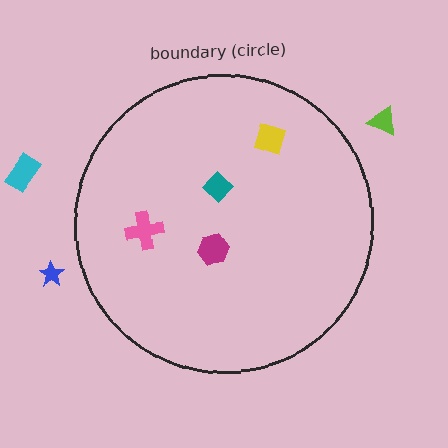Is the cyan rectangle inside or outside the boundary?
Outside.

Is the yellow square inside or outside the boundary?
Inside.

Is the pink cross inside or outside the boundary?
Inside.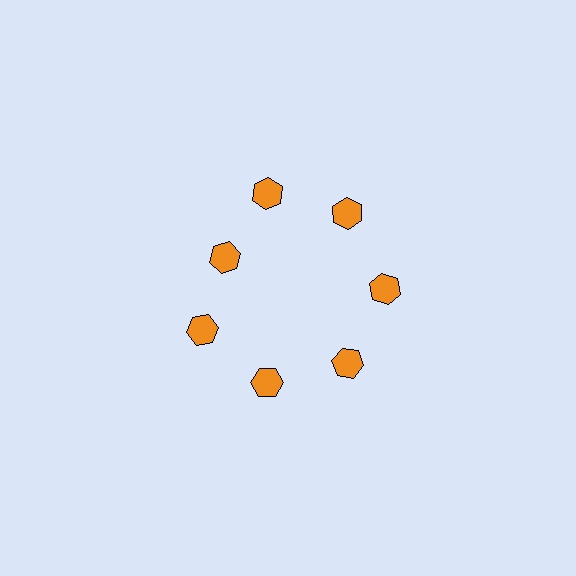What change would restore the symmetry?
The symmetry would be restored by moving it outward, back onto the ring so that all 7 hexagons sit at equal angles and equal distance from the center.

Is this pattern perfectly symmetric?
No. The 7 orange hexagons are arranged in a ring, but one element near the 10 o'clock position is pulled inward toward the center, breaking the 7-fold rotational symmetry.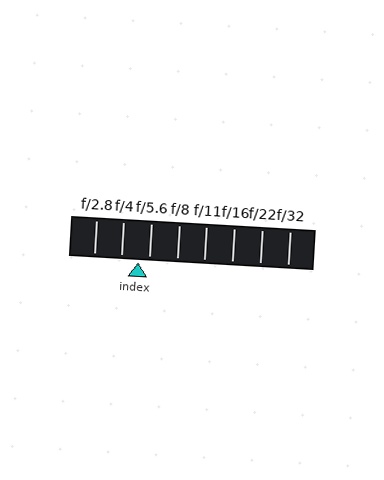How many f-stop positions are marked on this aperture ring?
There are 8 f-stop positions marked.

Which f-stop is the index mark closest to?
The index mark is closest to f/5.6.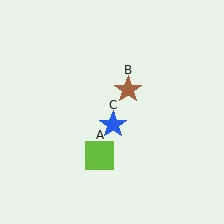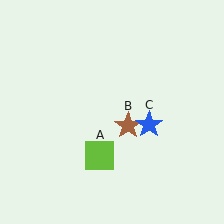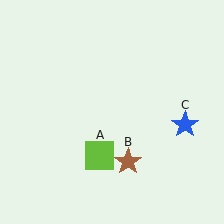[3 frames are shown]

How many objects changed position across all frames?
2 objects changed position: brown star (object B), blue star (object C).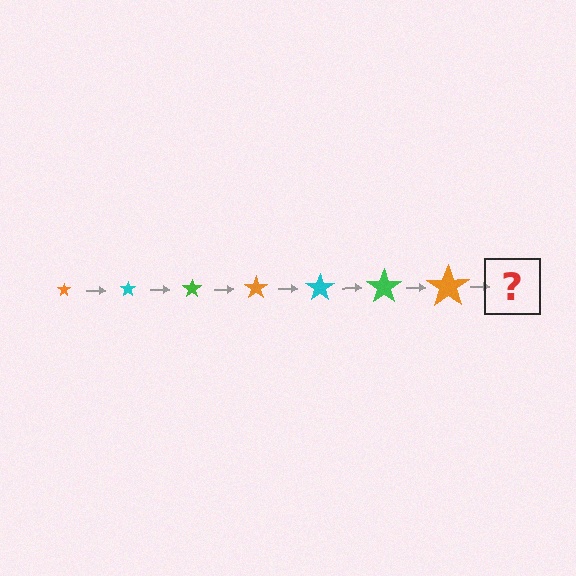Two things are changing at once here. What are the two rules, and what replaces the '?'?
The two rules are that the star grows larger each step and the color cycles through orange, cyan, and green. The '?' should be a cyan star, larger than the previous one.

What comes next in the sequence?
The next element should be a cyan star, larger than the previous one.